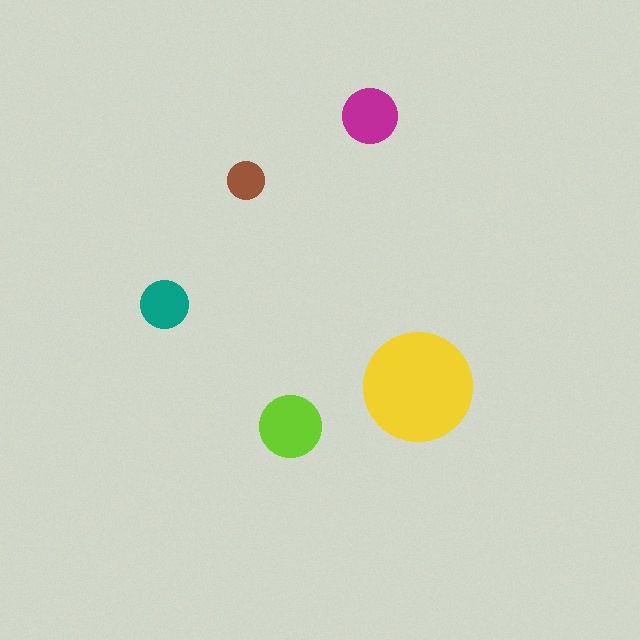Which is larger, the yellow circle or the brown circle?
The yellow one.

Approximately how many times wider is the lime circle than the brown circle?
About 1.5 times wider.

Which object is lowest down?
The lime circle is bottommost.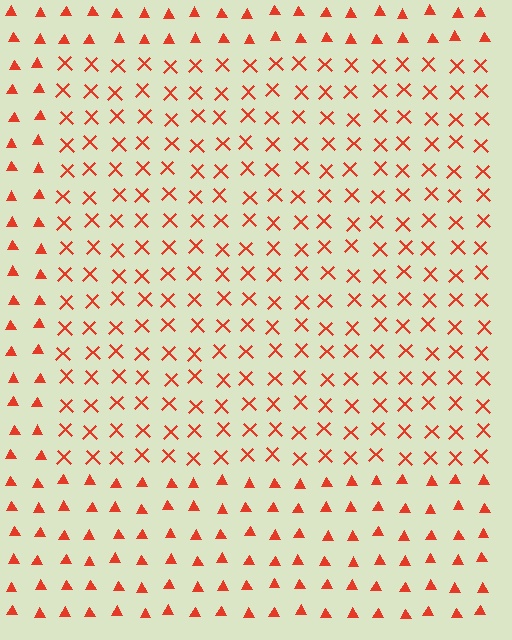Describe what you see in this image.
The image is filled with small red elements arranged in a uniform grid. A rectangle-shaped region contains X marks, while the surrounding area contains triangles. The boundary is defined purely by the change in element shape.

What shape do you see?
I see a rectangle.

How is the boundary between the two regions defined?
The boundary is defined by a change in element shape: X marks inside vs. triangles outside. All elements share the same color and spacing.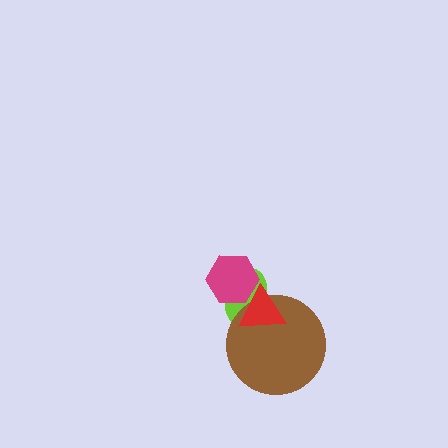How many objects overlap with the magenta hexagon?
2 objects overlap with the magenta hexagon.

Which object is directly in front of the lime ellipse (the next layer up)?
The brown circle is directly in front of the lime ellipse.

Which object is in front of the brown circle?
The red triangle is in front of the brown circle.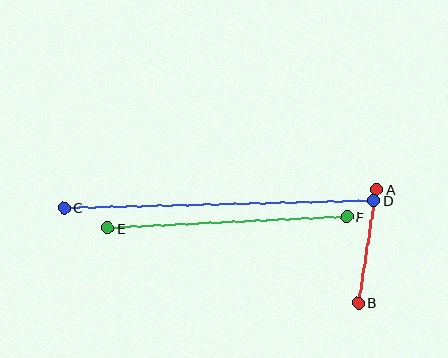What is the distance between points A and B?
The distance is approximately 115 pixels.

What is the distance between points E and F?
The distance is approximately 240 pixels.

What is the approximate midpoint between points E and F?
The midpoint is at approximately (227, 222) pixels.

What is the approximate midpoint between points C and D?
The midpoint is at approximately (219, 204) pixels.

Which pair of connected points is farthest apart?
Points C and D are farthest apart.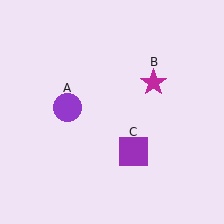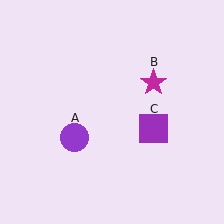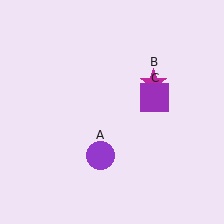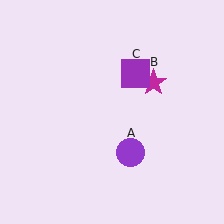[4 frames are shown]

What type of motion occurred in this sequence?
The purple circle (object A), purple square (object C) rotated counterclockwise around the center of the scene.